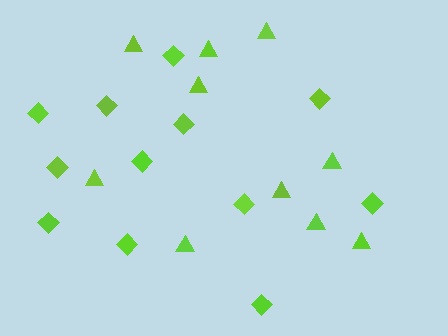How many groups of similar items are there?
There are 2 groups: one group of triangles (10) and one group of diamonds (12).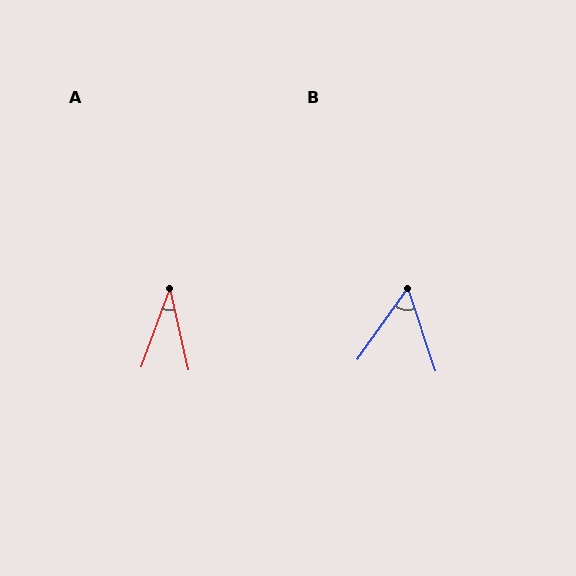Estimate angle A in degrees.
Approximately 33 degrees.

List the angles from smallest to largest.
A (33°), B (54°).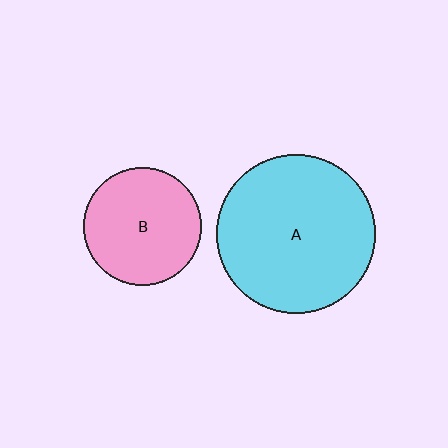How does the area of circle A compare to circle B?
Approximately 1.8 times.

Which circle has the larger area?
Circle A (cyan).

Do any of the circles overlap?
No, none of the circles overlap.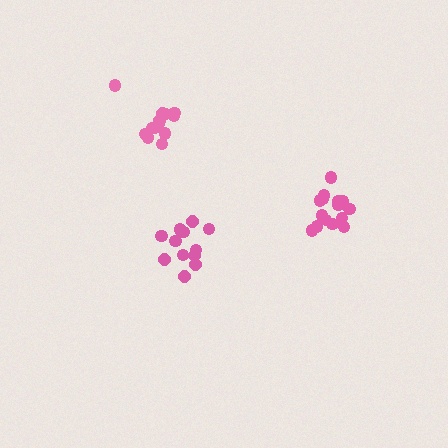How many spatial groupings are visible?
There are 3 spatial groupings.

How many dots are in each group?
Group 1: 14 dots, Group 2: 15 dots, Group 3: 12 dots (41 total).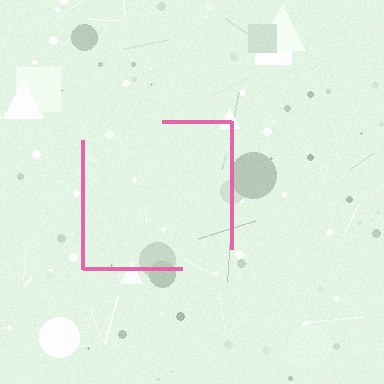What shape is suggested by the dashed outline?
The dashed outline suggests a square.